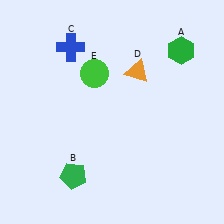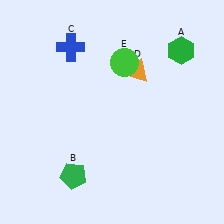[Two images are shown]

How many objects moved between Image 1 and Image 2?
1 object moved between the two images.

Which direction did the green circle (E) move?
The green circle (E) moved right.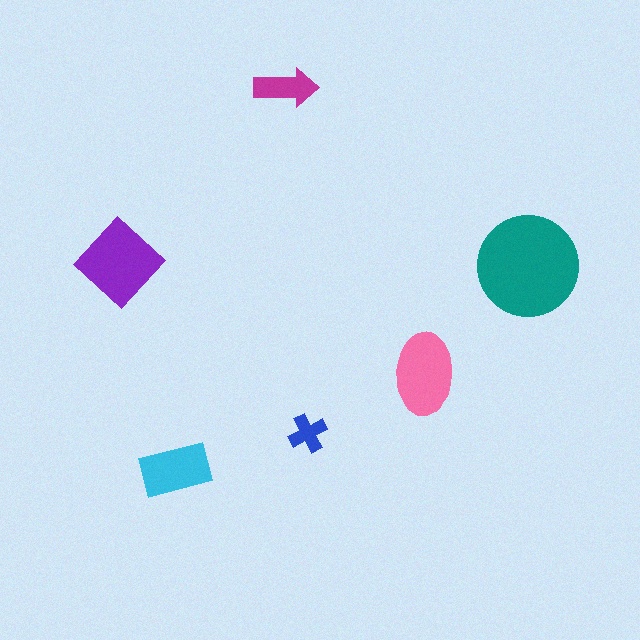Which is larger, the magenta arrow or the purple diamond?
The purple diamond.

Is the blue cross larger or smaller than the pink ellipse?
Smaller.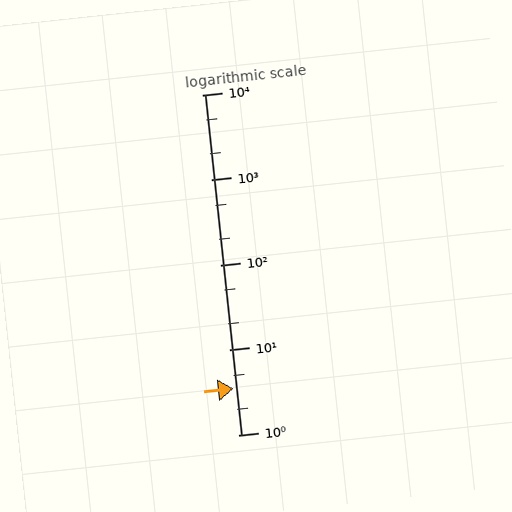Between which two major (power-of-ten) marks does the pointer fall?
The pointer is between 1 and 10.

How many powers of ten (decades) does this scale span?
The scale spans 4 decades, from 1 to 10000.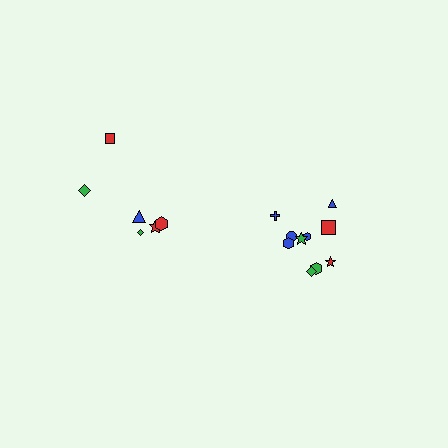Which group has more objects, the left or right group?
The right group.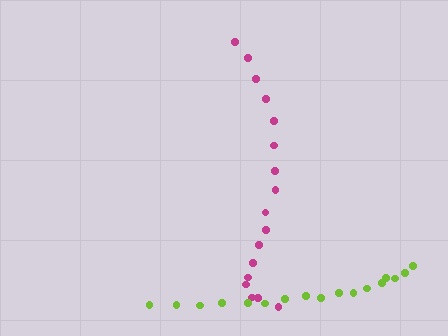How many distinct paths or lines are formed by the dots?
There are 2 distinct paths.